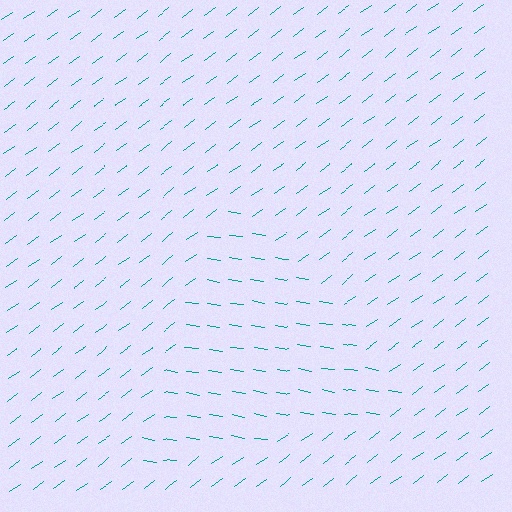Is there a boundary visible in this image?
Yes, there is a texture boundary formed by a change in line orientation.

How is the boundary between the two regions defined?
The boundary is defined purely by a change in line orientation (approximately 45 degrees difference). All lines are the same color and thickness.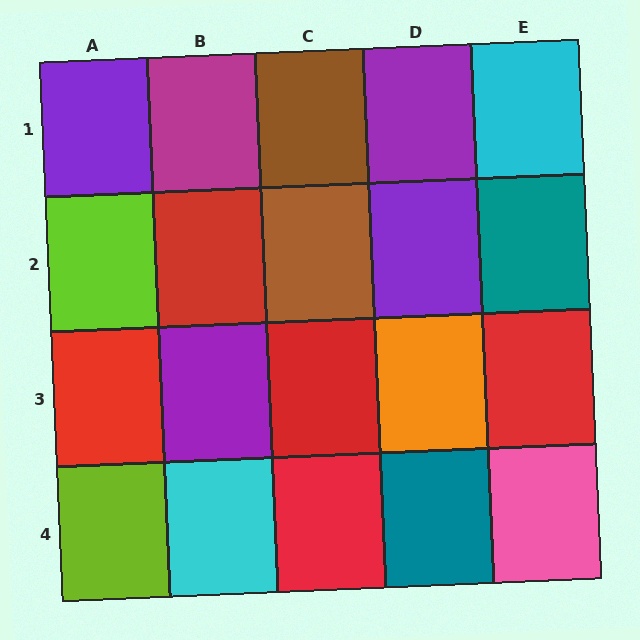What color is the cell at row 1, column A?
Purple.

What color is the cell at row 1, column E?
Cyan.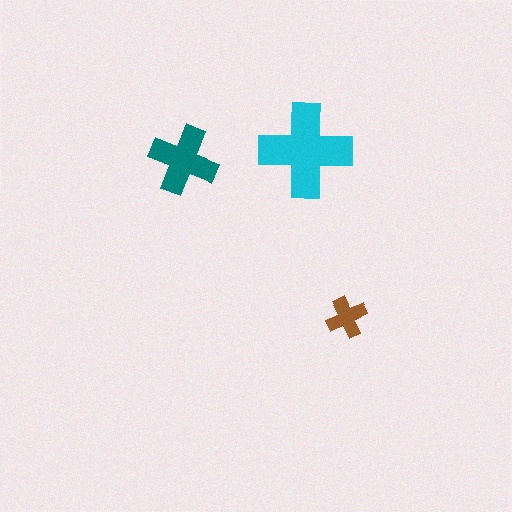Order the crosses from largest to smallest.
the cyan one, the teal one, the brown one.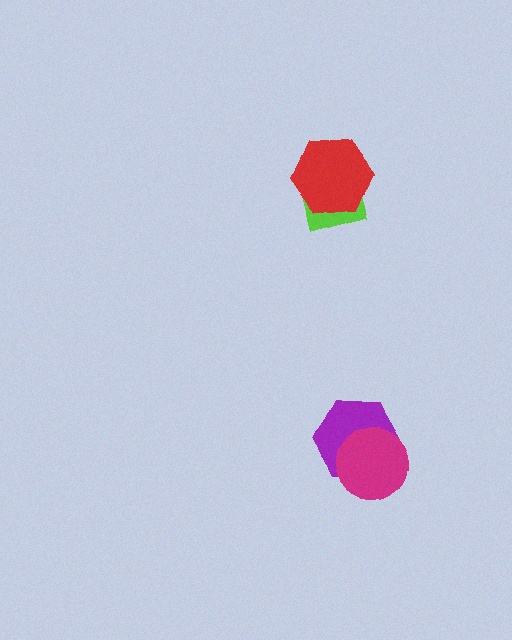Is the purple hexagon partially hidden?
Yes, it is partially covered by another shape.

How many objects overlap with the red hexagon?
1 object overlaps with the red hexagon.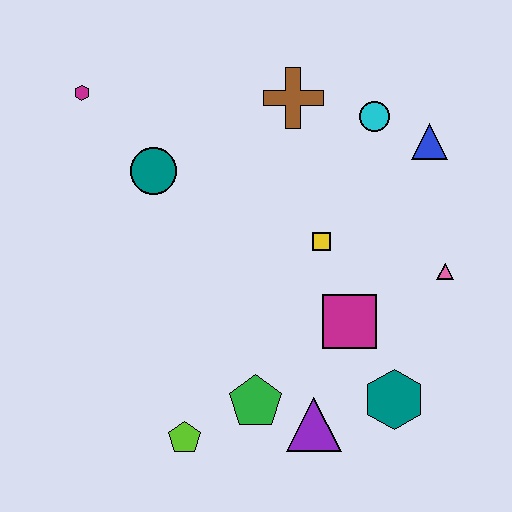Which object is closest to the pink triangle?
The magenta square is closest to the pink triangle.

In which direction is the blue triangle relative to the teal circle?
The blue triangle is to the right of the teal circle.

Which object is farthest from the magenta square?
The magenta hexagon is farthest from the magenta square.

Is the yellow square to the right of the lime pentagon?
Yes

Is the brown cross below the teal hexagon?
No